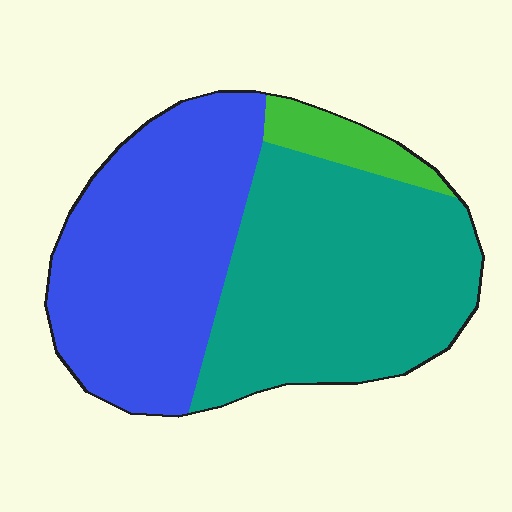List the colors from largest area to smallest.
From largest to smallest: teal, blue, green.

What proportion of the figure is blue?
Blue covers about 45% of the figure.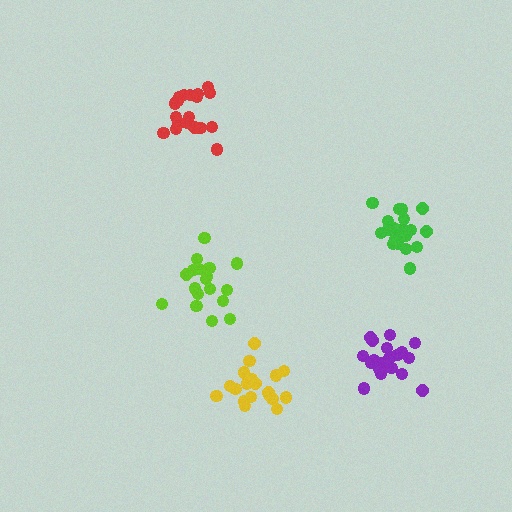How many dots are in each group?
Group 1: 21 dots, Group 2: 19 dots, Group 3: 18 dots, Group 4: 20 dots, Group 5: 20 dots (98 total).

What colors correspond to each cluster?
The clusters are colored: green, purple, lime, yellow, red.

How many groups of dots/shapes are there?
There are 5 groups.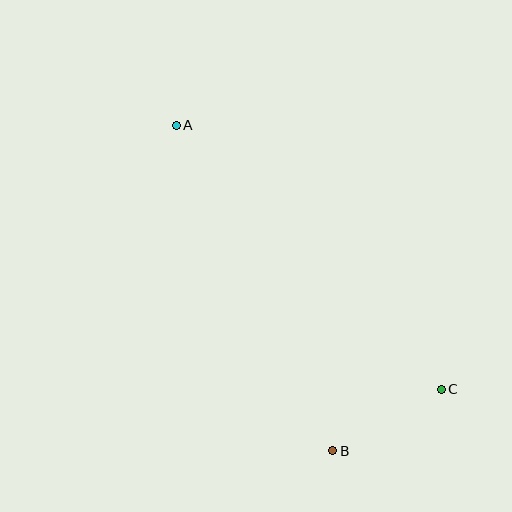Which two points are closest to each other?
Points B and C are closest to each other.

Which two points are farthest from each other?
Points A and C are farthest from each other.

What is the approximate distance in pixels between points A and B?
The distance between A and B is approximately 361 pixels.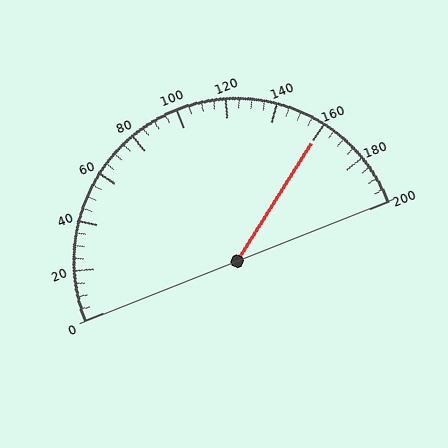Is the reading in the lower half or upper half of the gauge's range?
The reading is in the upper half of the range (0 to 200).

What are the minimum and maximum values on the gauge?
The gauge ranges from 0 to 200.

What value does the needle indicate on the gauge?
The needle indicates approximately 160.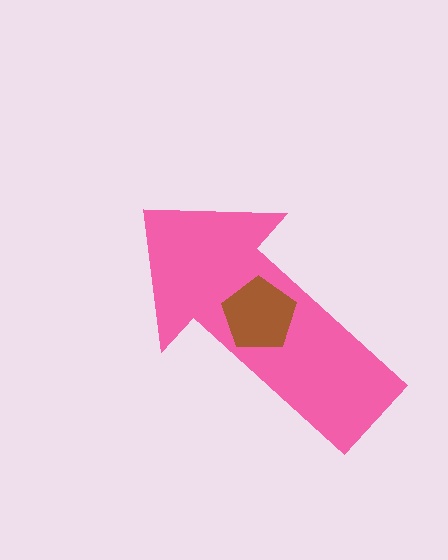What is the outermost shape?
The pink arrow.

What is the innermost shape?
The brown pentagon.